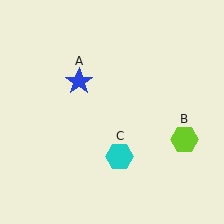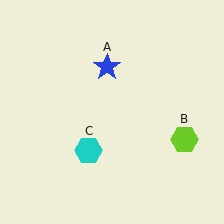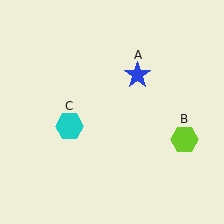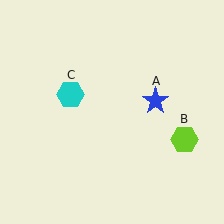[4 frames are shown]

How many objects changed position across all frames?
2 objects changed position: blue star (object A), cyan hexagon (object C).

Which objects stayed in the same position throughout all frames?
Lime hexagon (object B) remained stationary.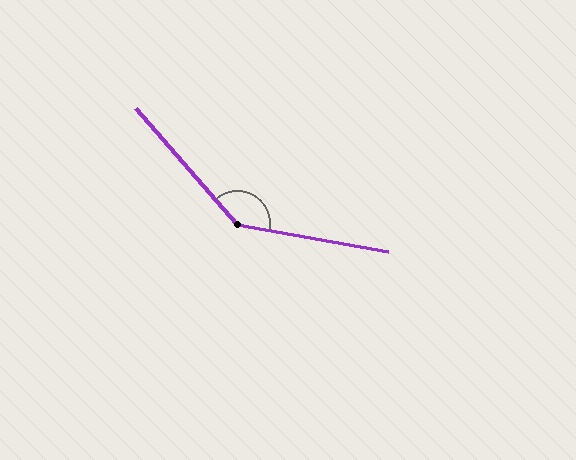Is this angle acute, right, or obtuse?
It is obtuse.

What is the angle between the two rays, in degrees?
Approximately 141 degrees.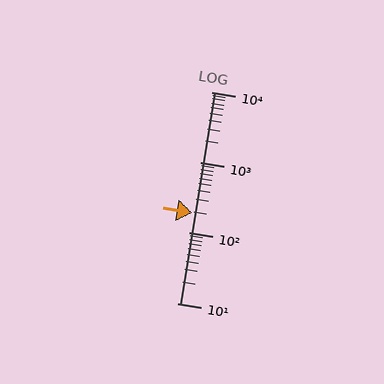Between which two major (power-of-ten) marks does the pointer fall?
The pointer is between 100 and 1000.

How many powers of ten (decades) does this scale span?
The scale spans 3 decades, from 10 to 10000.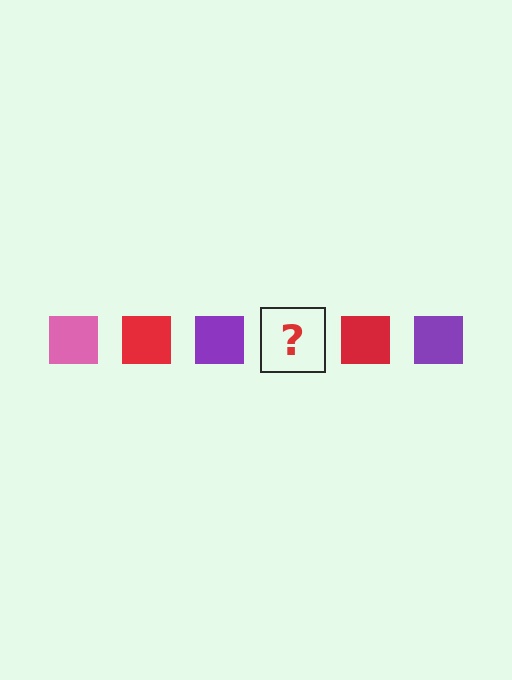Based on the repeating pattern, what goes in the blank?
The blank should be a pink square.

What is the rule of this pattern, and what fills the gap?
The rule is that the pattern cycles through pink, red, purple squares. The gap should be filled with a pink square.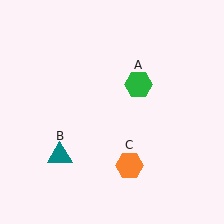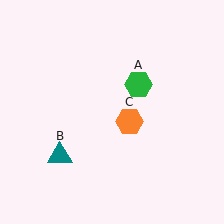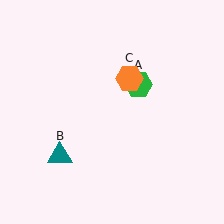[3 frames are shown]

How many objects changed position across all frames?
1 object changed position: orange hexagon (object C).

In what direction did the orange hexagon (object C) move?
The orange hexagon (object C) moved up.